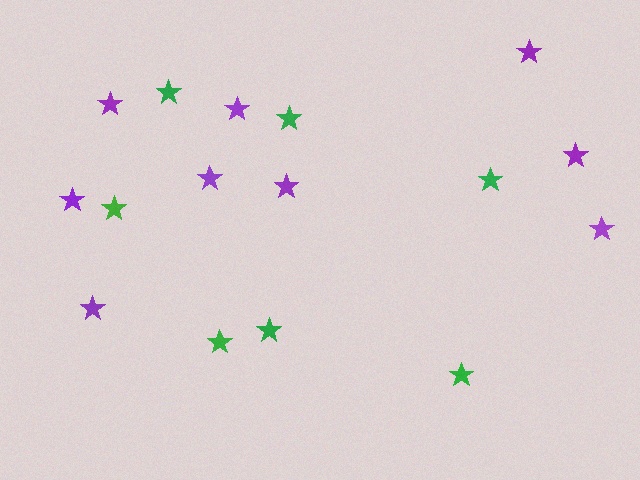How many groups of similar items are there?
There are 2 groups: one group of purple stars (9) and one group of green stars (7).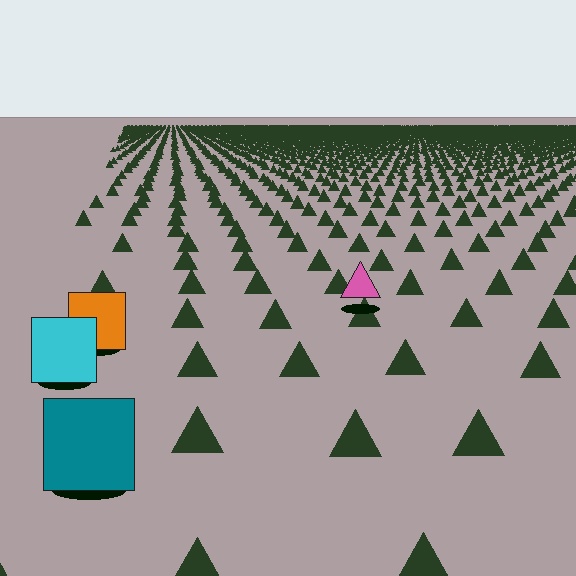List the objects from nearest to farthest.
From nearest to farthest: the teal square, the cyan square, the orange square, the pink triangle.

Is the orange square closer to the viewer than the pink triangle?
Yes. The orange square is closer — you can tell from the texture gradient: the ground texture is coarser near it.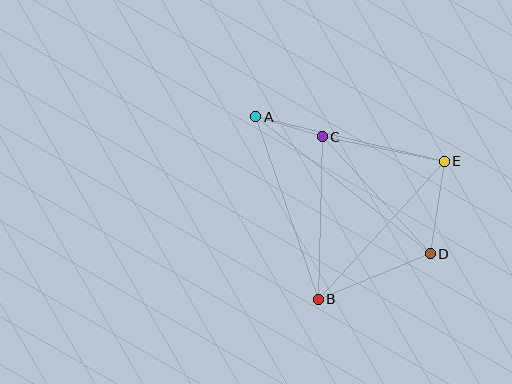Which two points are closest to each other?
Points A and C are closest to each other.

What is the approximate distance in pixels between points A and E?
The distance between A and E is approximately 194 pixels.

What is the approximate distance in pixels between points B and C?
The distance between B and C is approximately 163 pixels.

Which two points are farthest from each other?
Points A and D are farthest from each other.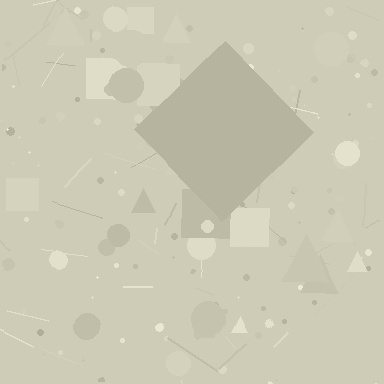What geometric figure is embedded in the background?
A diamond is embedded in the background.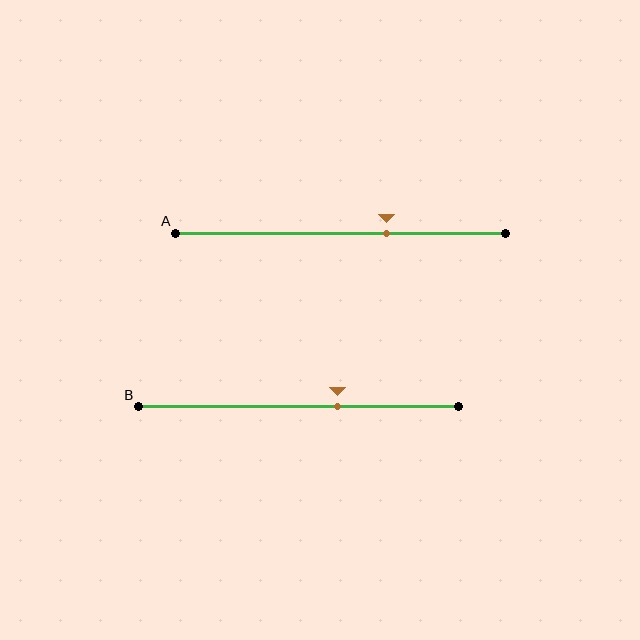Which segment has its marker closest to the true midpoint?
Segment B has its marker closest to the true midpoint.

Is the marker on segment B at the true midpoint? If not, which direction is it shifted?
No, the marker on segment B is shifted to the right by about 12% of the segment length.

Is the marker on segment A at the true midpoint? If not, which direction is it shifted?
No, the marker on segment A is shifted to the right by about 14% of the segment length.